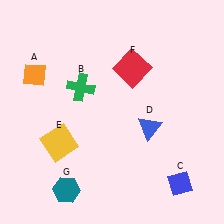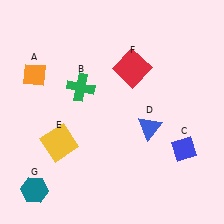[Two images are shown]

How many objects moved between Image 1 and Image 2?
2 objects moved between the two images.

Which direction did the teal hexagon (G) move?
The teal hexagon (G) moved left.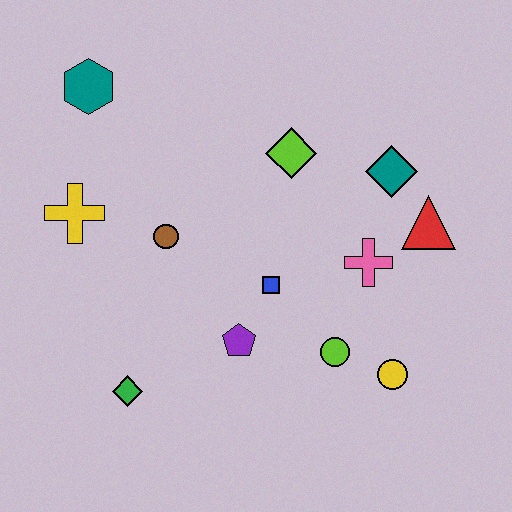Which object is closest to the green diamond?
The purple pentagon is closest to the green diamond.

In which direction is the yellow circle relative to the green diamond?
The yellow circle is to the right of the green diamond.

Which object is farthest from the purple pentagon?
The teal hexagon is farthest from the purple pentagon.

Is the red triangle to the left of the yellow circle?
No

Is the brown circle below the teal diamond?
Yes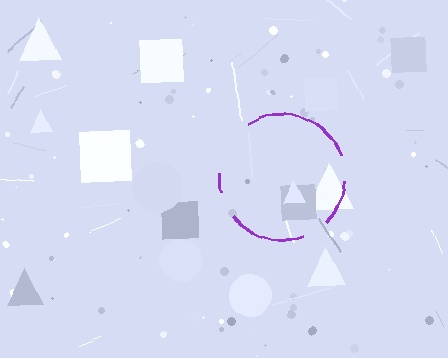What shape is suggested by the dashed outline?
The dashed outline suggests a circle.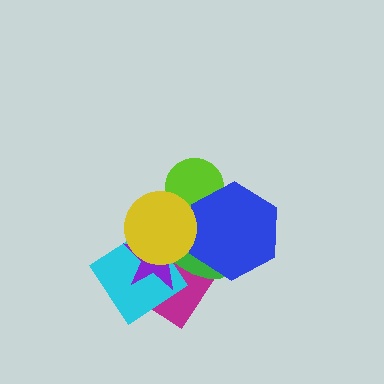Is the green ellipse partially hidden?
Yes, it is partially covered by another shape.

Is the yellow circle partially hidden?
No, no other shape covers it.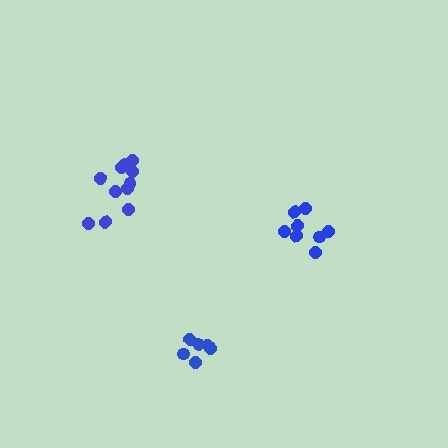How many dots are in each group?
Group 1: 6 dots, Group 2: 11 dots, Group 3: 8 dots (25 total).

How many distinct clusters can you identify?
There are 3 distinct clusters.